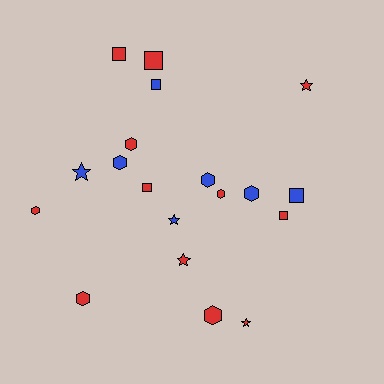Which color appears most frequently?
Red, with 12 objects.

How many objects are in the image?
There are 19 objects.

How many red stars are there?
There are 3 red stars.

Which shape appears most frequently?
Hexagon, with 8 objects.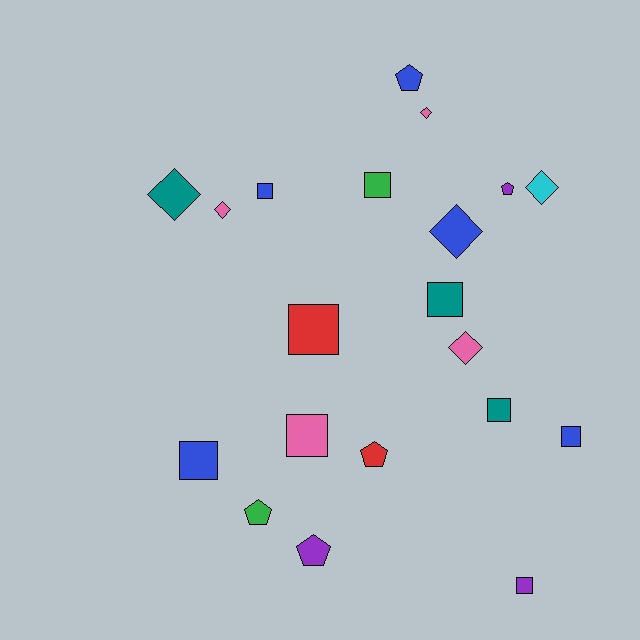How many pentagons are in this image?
There are 5 pentagons.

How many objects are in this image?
There are 20 objects.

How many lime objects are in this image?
There are no lime objects.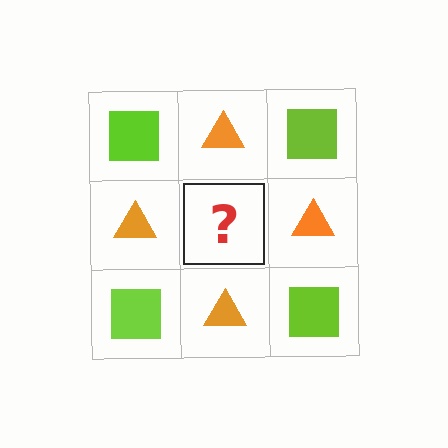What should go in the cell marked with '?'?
The missing cell should contain a lime square.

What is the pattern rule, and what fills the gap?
The rule is that it alternates lime square and orange triangle in a checkerboard pattern. The gap should be filled with a lime square.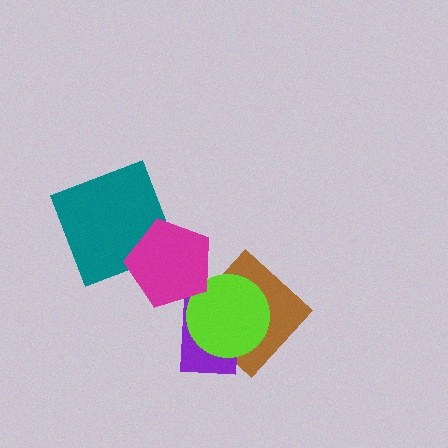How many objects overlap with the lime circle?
3 objects overlap with the lime circle.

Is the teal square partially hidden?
Yes, it is partially covered by another shape.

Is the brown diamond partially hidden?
Yes, it is partially covered by another shape.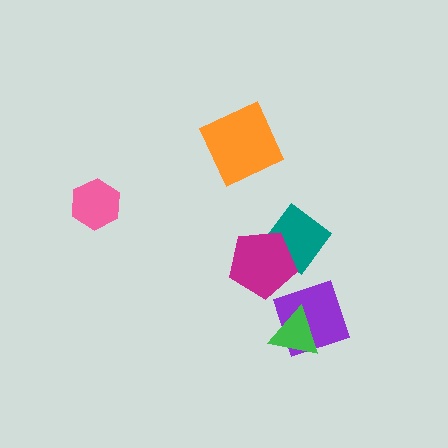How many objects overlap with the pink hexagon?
0 objects overlap with the pink hexagon.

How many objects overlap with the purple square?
1 object overlaps with the purple square.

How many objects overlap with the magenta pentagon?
1 object overlaps with the magenta pentagon.